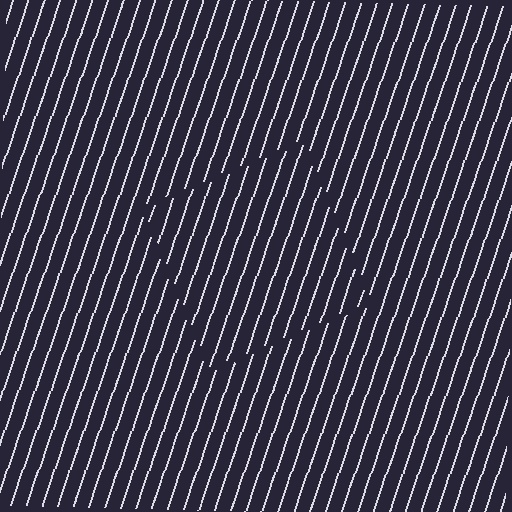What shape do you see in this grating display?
An illusory square. The interior of the shape contains the same grating, shifted by half a period — the contour is defined by the phase discontinuity where line-ends from the inner and outer gratings abut.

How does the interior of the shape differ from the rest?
The interior of the shape contains the same grating, shifted by half a period — the contour is defined by the phase discontinuity where line-ends from the inner and outer gratings abut.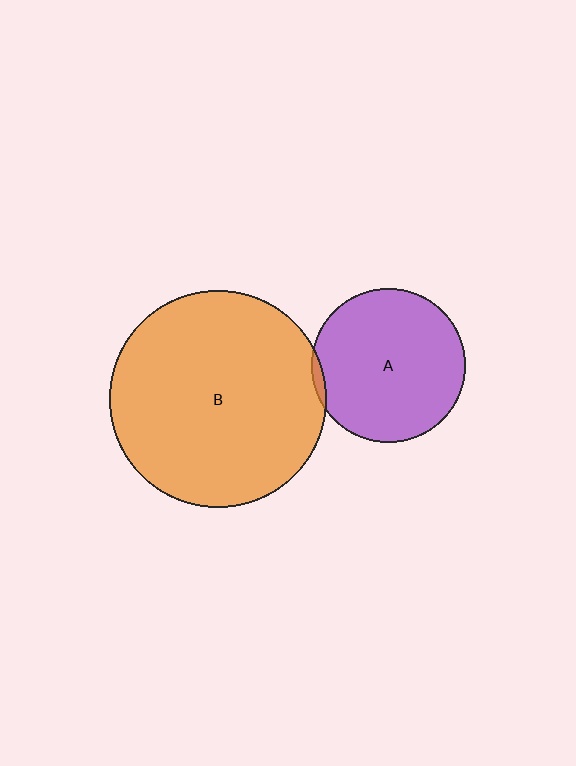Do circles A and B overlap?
Yes.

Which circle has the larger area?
Circle B (orange).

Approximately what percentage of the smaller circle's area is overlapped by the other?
Approximately 5%.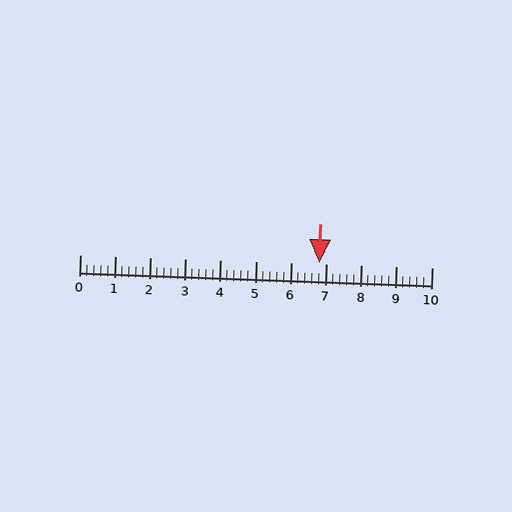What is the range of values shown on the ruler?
The ruler shows values from 0 to 10.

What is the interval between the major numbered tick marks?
The major tick marks are spaced 1 units apart.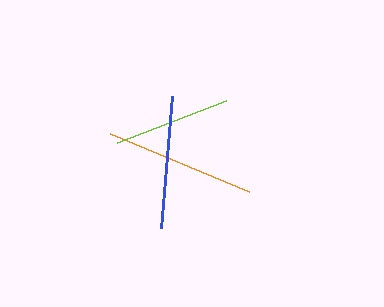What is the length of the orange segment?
The orange segment is approximately 150 pixels long.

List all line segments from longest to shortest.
From longest to shortest: orange, blue, lime.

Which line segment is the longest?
The orange line is the longest at approximately 150 pixels.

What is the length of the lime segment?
The lime segment is approximately 116 pixels long.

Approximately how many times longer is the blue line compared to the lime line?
The blue line is approximately 1.1 times the length of the lime line.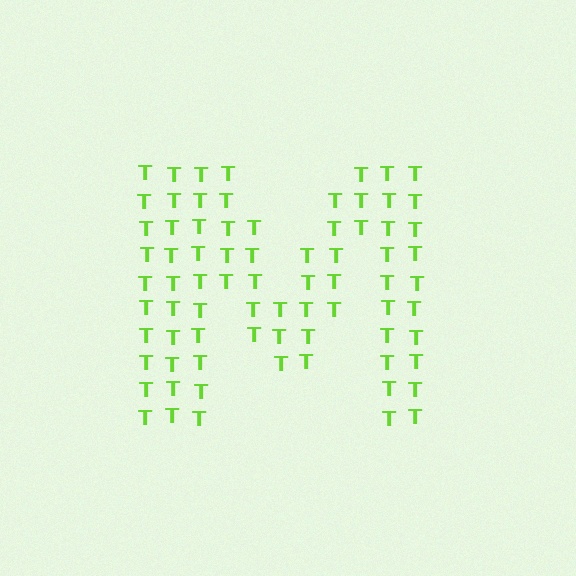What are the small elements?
The small elements are letter T's.